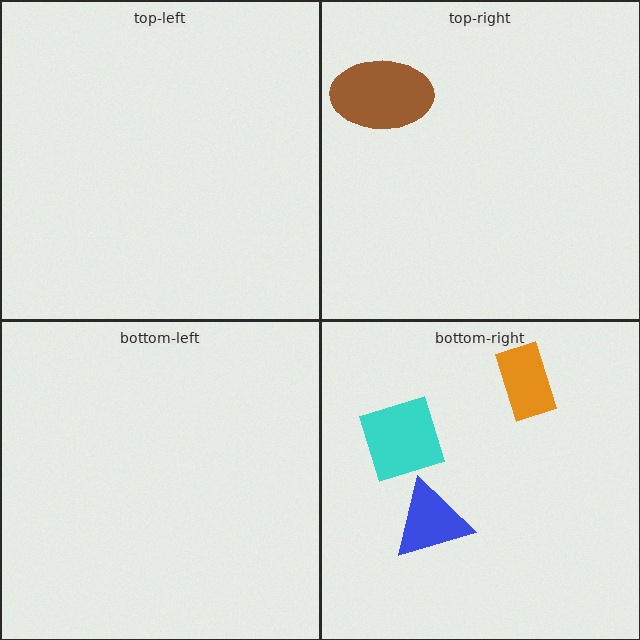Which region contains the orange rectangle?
The bottom-right region.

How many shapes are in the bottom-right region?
3.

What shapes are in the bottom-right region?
The orange rectangle, the cyan square, the blue triangle.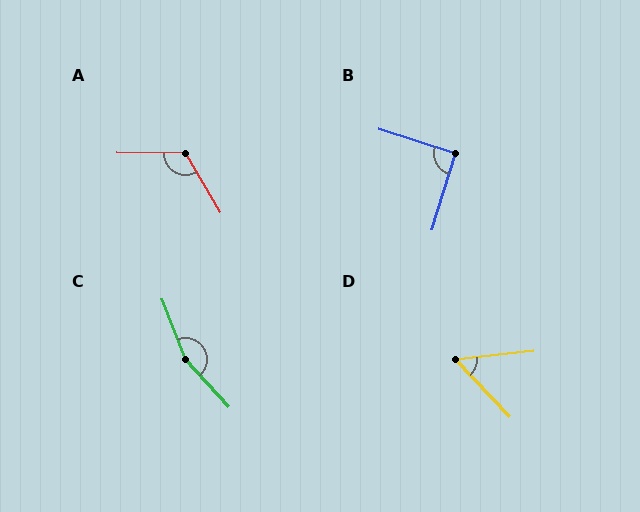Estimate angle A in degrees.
Approximately 121 degrees.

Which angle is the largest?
C, at approximately 159 degrees.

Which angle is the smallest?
D, at approximately 53 degrees.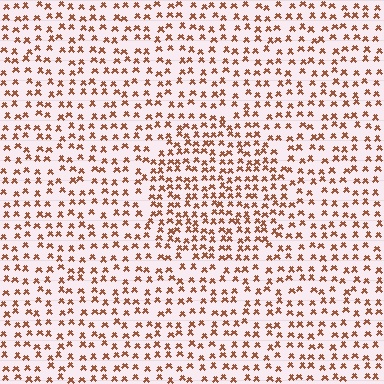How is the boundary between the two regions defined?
The boundary is defined by a change in element density (approximately 1.6x ratio). All elements are the same color, size, and shape.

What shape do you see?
I see a circle.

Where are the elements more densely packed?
The elements are more densely packed inside the circle boundary.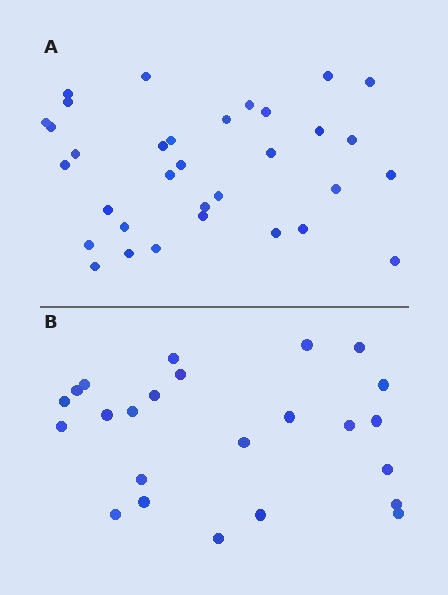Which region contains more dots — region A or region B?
Region A (the top region) has more dots.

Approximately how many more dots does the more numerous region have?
Region A has roughly 8 or so more dots than region B.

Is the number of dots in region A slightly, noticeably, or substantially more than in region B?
Region A has noticeably more, but not dramatically so. The ratio is roughly 1.4 to 1.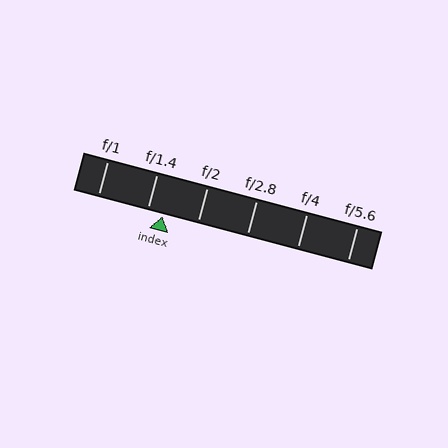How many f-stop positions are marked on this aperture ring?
There are 6 f-stop positions marked.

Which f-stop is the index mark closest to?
The index mark is closest to f/1.4.